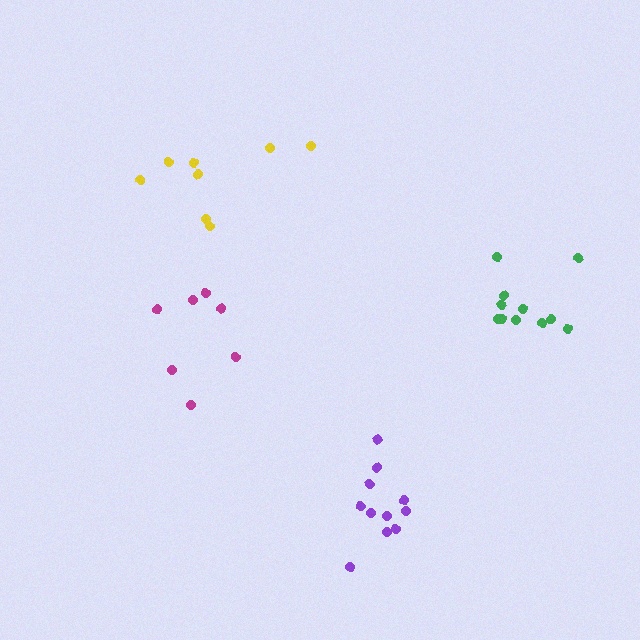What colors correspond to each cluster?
The clusters are colored: purple, yellow, green, magenta.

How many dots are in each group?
Group 1: 11 dots, Group 2: 8 dots, Group 3: 11 dots, Group 4: 7 dots (37 total).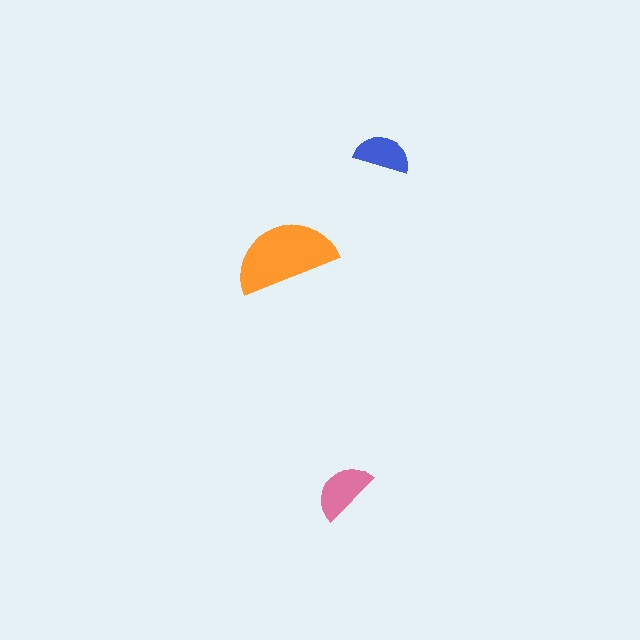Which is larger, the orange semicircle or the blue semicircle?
The orange one.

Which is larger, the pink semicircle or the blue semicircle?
The pink one.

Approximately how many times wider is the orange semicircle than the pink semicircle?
About 1.5 times wider.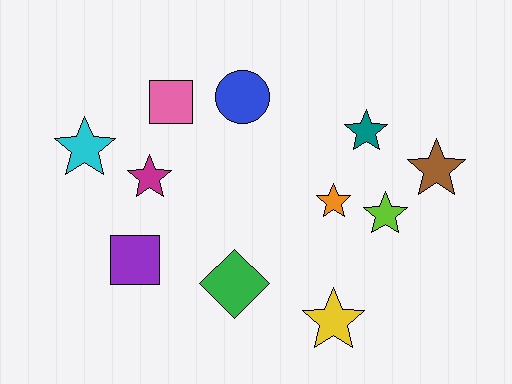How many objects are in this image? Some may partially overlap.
There are 11 objects.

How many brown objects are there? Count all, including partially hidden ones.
There is 1 brown object.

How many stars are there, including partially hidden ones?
There are 7 stars.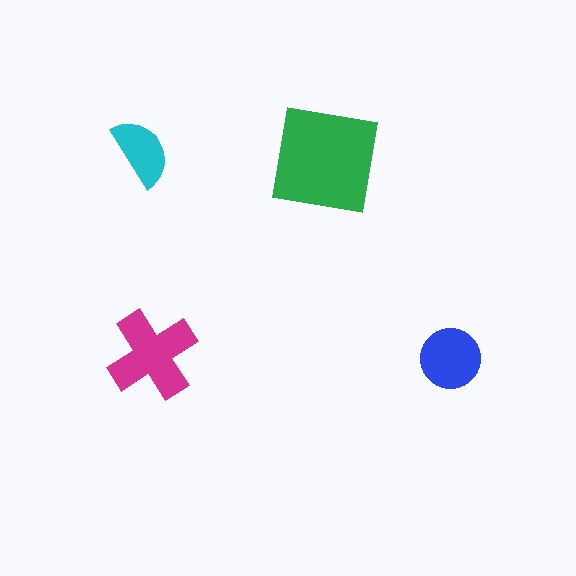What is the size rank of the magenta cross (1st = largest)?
2nd.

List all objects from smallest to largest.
The cyan semicircle, the blue circle, the magenta cross, the green square.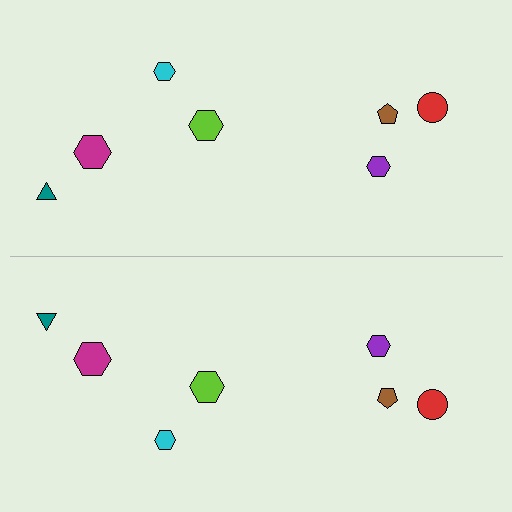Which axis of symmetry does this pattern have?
The pattern has a horizontal axis of symmetry running through the center of the image.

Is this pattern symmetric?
Yes, this pattern has bilateral (reflection) symmetry.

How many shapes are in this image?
There are 14 shapes in this image.